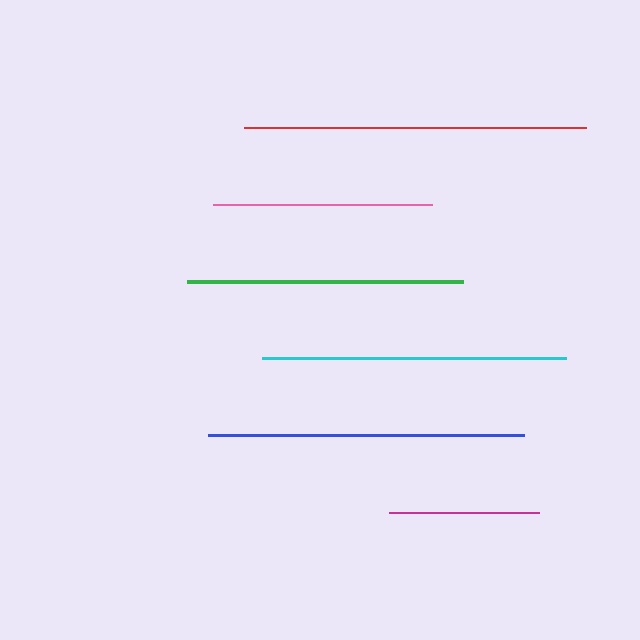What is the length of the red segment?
The red segment is approximately 342 pixels long.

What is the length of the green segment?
The green segment is approximately 276 pixels long.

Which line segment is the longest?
The red line is the longest at approximately 342 pixels.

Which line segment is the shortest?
The magenta line is the shortest at approximately 150 pixels.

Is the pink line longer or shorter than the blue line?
The blue line is longer than the pink line.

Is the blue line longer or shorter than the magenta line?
The blue line is longer than the magenta line.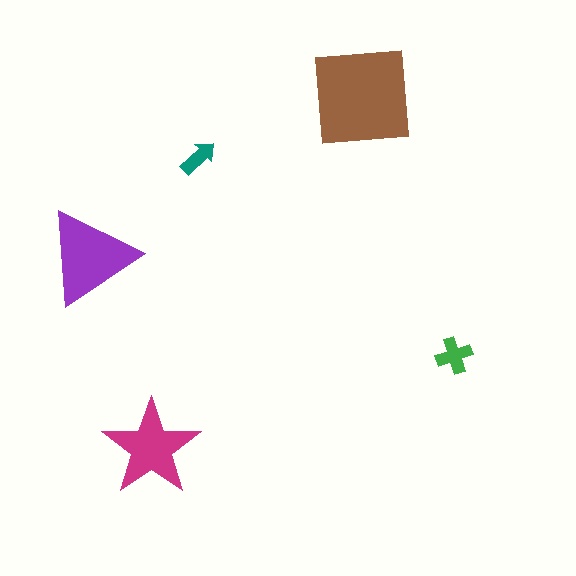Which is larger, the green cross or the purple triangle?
The purple triangle.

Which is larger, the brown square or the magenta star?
The brown square.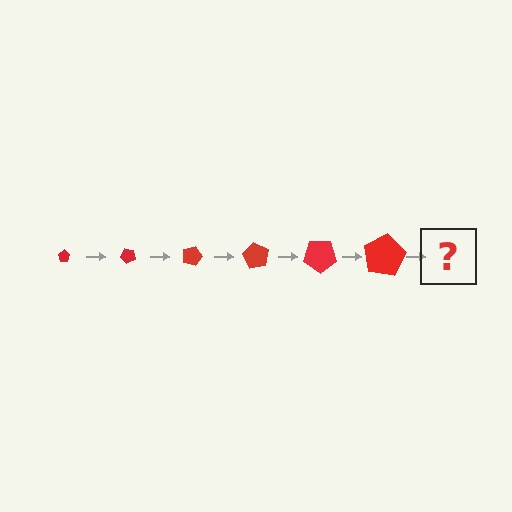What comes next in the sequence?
The next element should be a pentagon, larger than the previous one and rotated 270 degrees from the start.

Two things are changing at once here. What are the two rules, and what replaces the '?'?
The two rules are that the pentagon grows larger each step and it rotates 45 degrees each step. The '?' should be a pentagon, larger than the previous one and rotated 270 degrees from the start.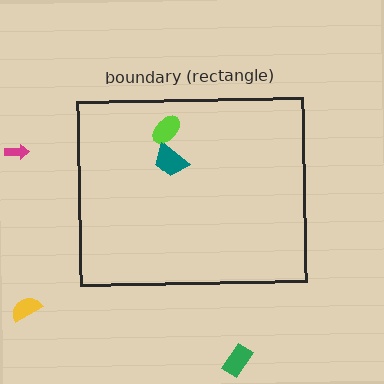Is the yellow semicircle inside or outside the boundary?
Outside.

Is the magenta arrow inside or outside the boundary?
Outside.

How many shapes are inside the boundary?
2 inside, 3 outside.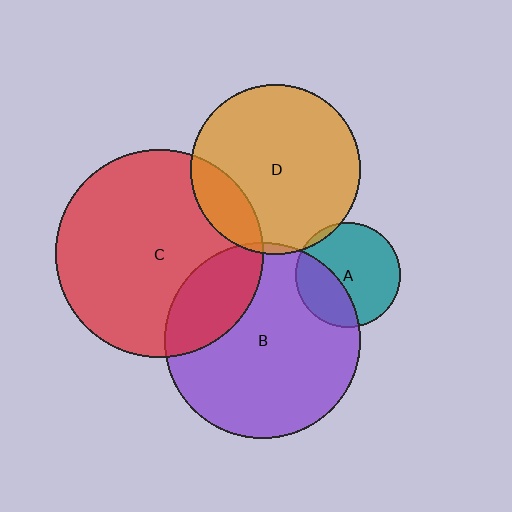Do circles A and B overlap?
Yes.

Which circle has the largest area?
Circle C (red).